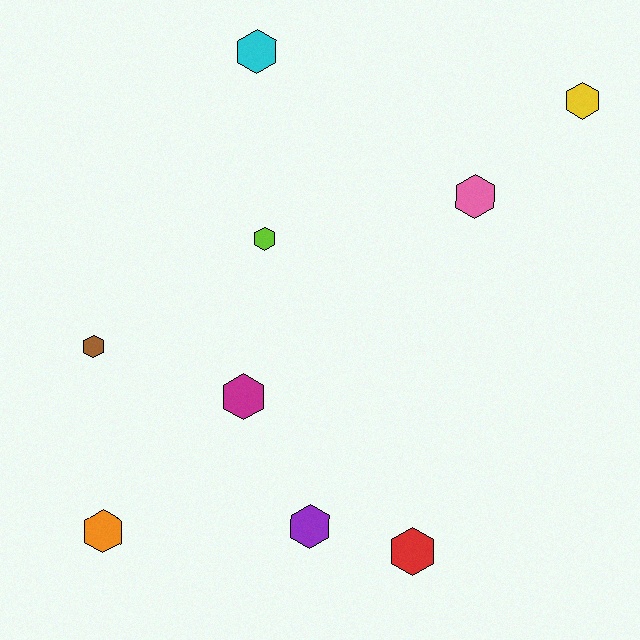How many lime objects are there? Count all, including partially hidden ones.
There is 1 lime object.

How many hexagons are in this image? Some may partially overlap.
There are 9 hexagons.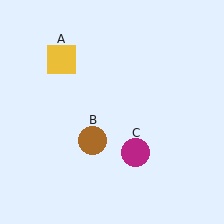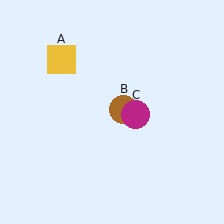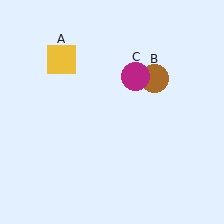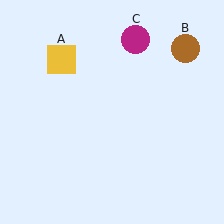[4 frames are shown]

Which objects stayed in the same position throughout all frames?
Yellow square (object A) remained stationary.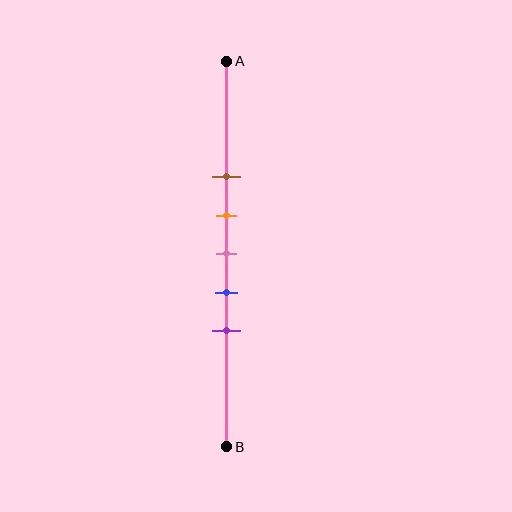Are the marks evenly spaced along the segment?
Yes, the marks are approximately evenly spaced.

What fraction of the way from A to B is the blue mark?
The blue mark is approximately 60% (0.6) of the way from A to B.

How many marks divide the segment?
There are 5 marks dividing the segment.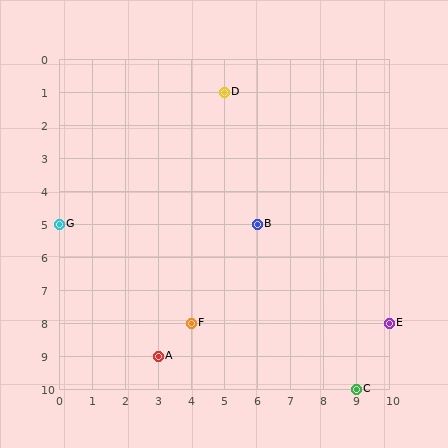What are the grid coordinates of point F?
Point F is at grid coordinates (4, 8).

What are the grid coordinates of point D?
Point D is at grid coordinates (5, 1).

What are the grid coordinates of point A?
Point A is at grid coordinates (3, 9).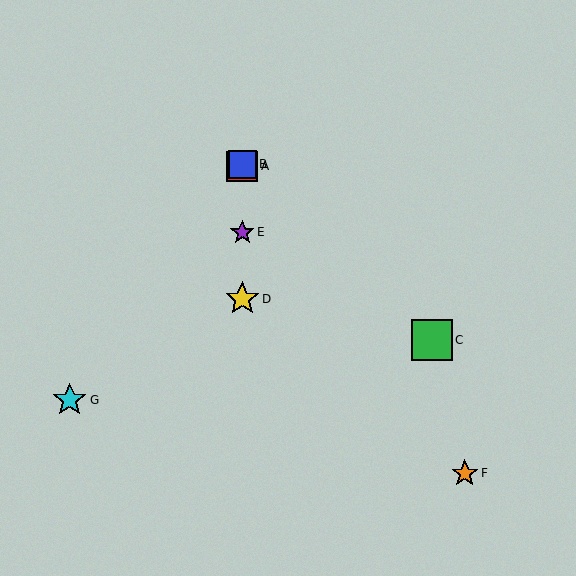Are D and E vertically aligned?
Yes, both are at x≈242.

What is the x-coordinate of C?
Object C is at x≈432.